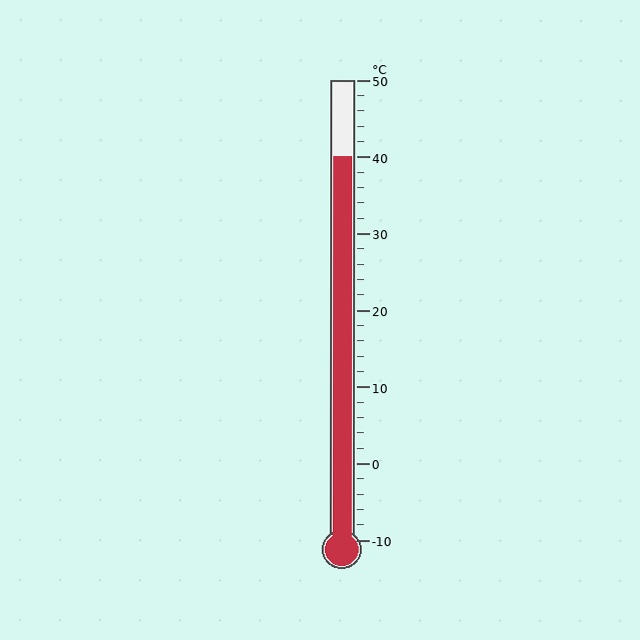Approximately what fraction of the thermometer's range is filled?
The thermometer is filled to approximately 85% of its range.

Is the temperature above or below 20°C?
The temperature is above 20°C.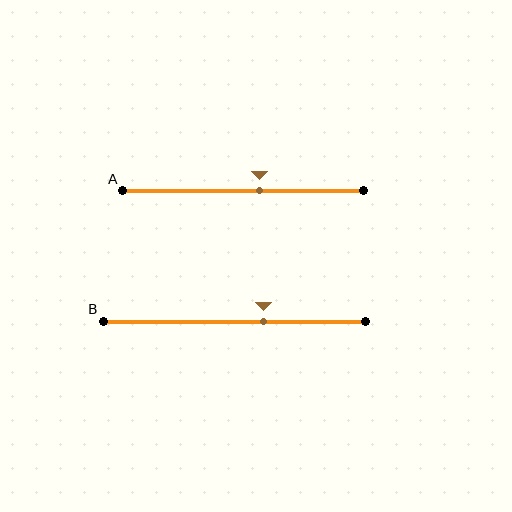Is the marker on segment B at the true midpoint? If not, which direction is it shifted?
No, the marker on segment B is shifted to the right by about 11% of the segment length.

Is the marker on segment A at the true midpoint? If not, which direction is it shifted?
No, the marker on segment A is shifted to the right by about 7% of the segment length.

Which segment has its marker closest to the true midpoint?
Segment A has its marker closest to the true midpoint.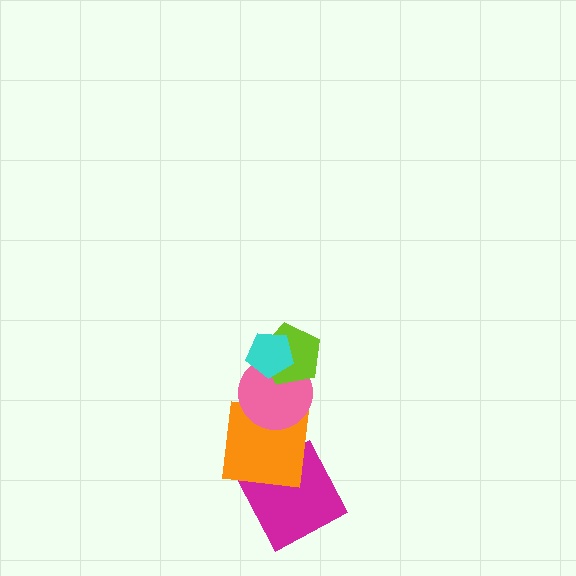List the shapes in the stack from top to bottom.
From top to bottom: the cyan pentagon, the lime pentagon, the pink circle, the orange square, the magenta square.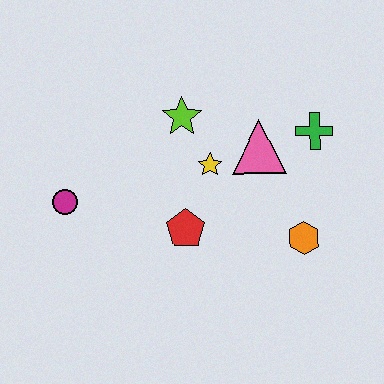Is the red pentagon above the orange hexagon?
Yes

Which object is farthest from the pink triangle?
The magenta circle is farthest from the pink triangle.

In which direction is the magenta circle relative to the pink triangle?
The magenta circle is to the left of the pink triangle.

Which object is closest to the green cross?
The pink triangle is closest to the green cross.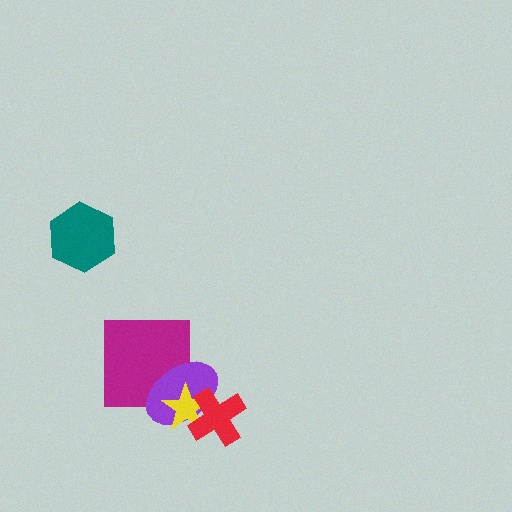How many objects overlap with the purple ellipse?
3 objects overlap with the purple ellipse.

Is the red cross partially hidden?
No, no other shape covers it.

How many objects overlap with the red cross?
2 objects overlap with the red cross.